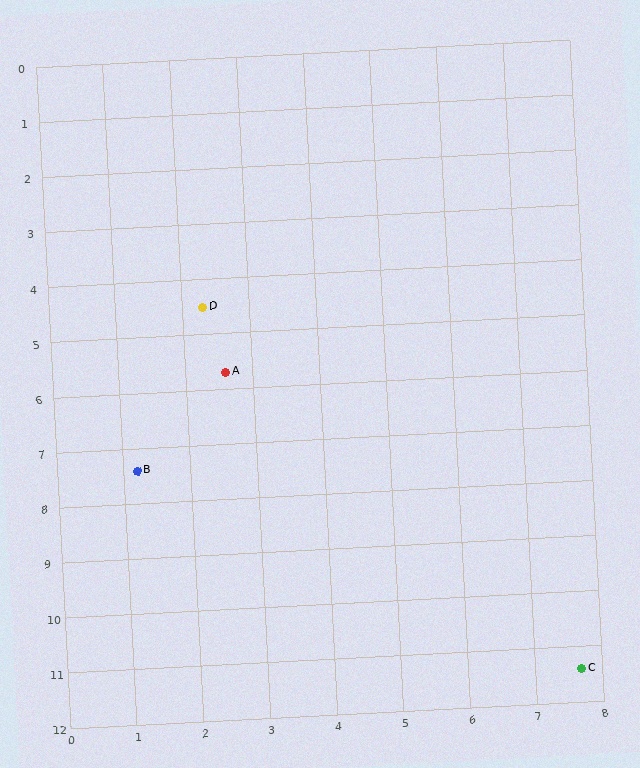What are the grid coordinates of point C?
Point C is at approximately (7.7, 11.4).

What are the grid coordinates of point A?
Point A is at approximately (2.6, 5.7).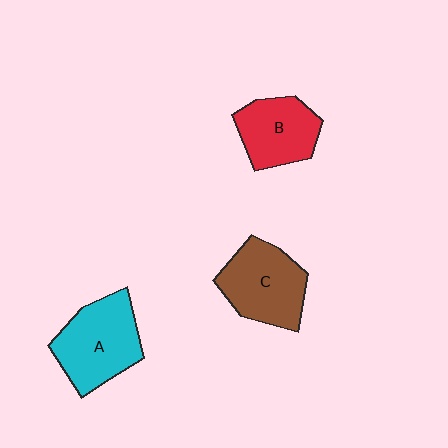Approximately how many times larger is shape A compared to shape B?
Approximately 1.3 times.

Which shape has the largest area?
Shape A (cyan).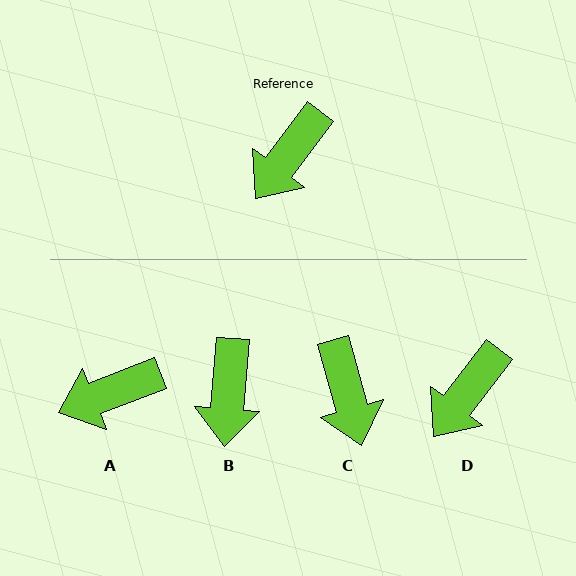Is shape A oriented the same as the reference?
No, it is off by about 32 degrees.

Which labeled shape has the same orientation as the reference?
D.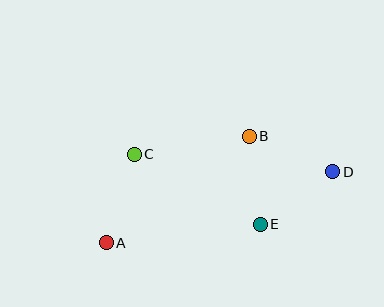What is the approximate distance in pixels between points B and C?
The distance between B and C is approximately 116 pixels.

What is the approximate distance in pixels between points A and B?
The distance between A and B is approximately 178 pixels.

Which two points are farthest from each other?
Points A and D are farthest from each other.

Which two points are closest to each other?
Points B and E are closest to each other.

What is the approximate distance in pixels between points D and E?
The distance between D and E is approximately 89 pixels.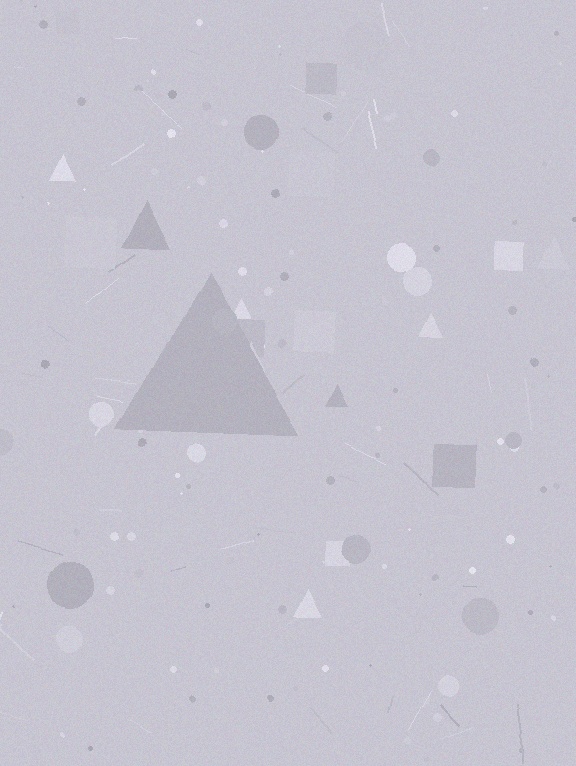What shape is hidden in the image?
A triangle is hidden in the image.